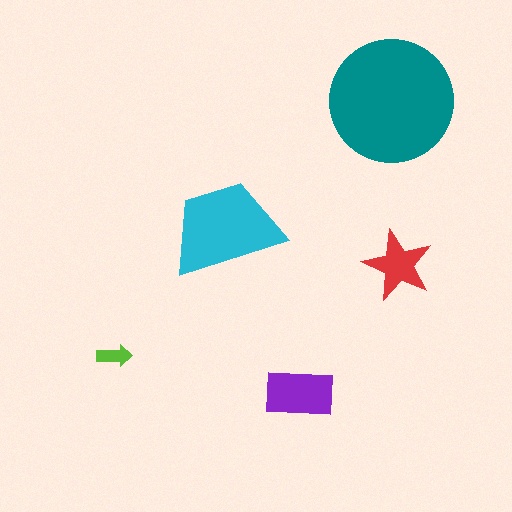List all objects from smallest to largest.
The lime arrow, the red star, the purple rectangle, the cyan trapezoid, the teal circle.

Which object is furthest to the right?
The red star is rightmost.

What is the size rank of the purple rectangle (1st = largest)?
3rd.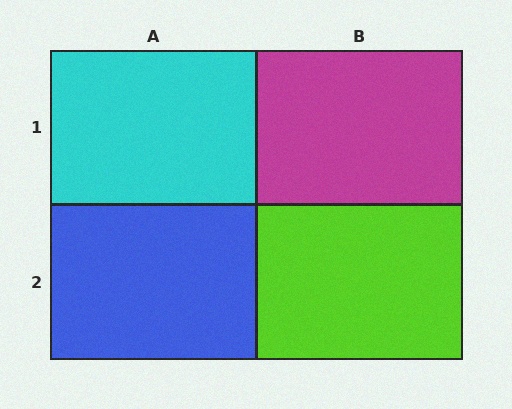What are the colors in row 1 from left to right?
Cyan, magenta.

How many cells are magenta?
1 cell is magenta.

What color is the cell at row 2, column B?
Lime.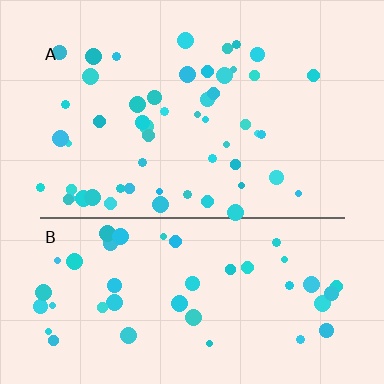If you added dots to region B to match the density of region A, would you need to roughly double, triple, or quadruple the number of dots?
Approximately double.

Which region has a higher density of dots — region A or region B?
A (the top).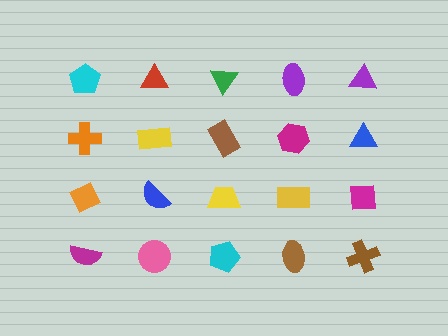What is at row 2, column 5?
A blue triangle.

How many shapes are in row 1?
5 shapes.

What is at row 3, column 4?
A yellow rectangle.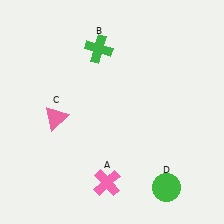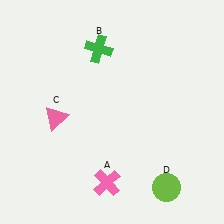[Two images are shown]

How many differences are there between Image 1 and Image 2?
There is 1 difference between the two images.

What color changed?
The circle (D) changed from green in Image 1 to lime in Image 2.